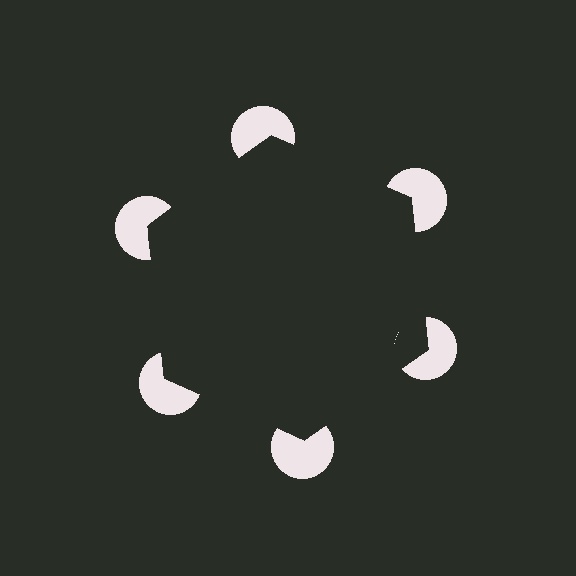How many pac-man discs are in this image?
There are 6 — one at each vertex of the illusory hexagon.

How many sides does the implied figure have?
6 sides.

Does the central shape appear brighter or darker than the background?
It typically appears slightly darker than the background, even though no actual brightness change is drawn.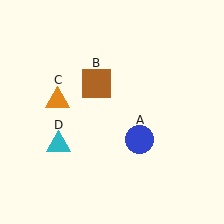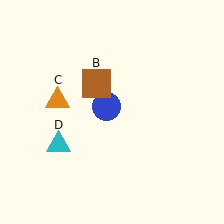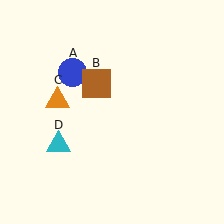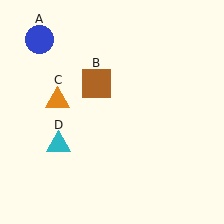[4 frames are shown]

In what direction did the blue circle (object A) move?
The blue circle (object A) moved up and to the left.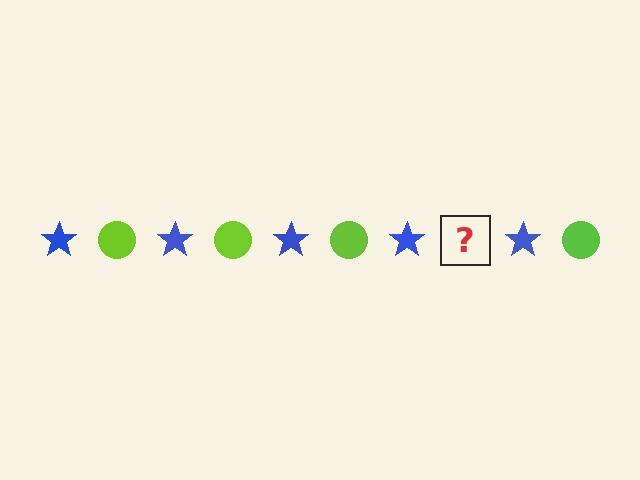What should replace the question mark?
The question mark should be replaced with a lime circle.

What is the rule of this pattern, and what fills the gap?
The rule is that the pattern alternates between blue star and lime circle. The gap should be filled with a lime circle.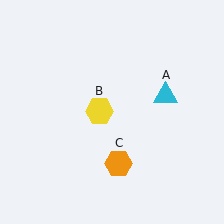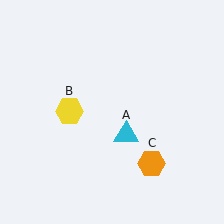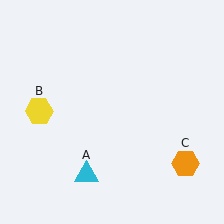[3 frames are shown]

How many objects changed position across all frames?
3 objects changed position: cyan triangle (object A), yellow hexagon (object B), orange hexagon (object C).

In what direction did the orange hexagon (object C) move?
The orange hexagon (object C) moved right.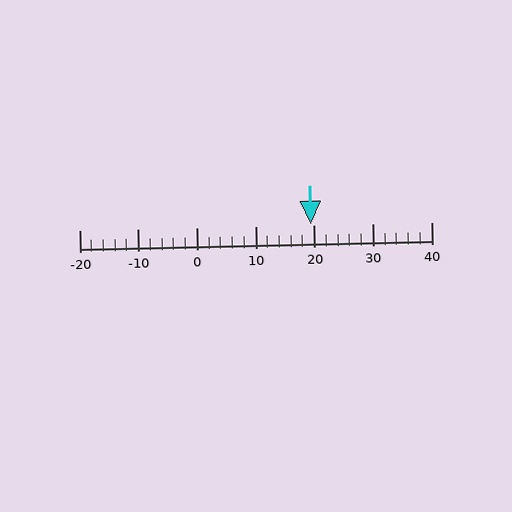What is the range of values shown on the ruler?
The ruler shows values from -20 to 40.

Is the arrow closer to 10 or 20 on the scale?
The arrow is closer to 20.